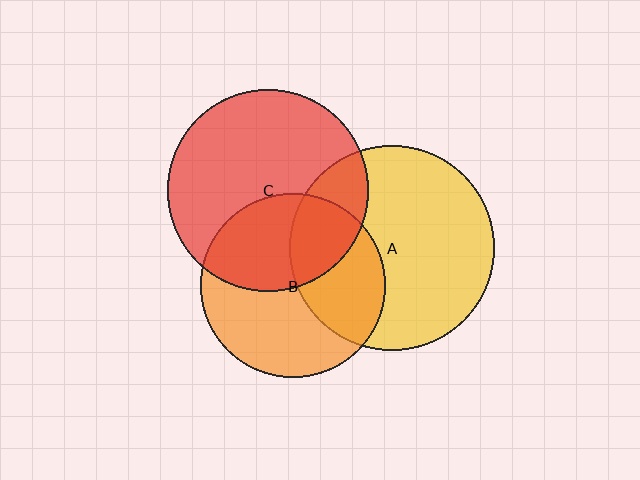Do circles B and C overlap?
Yes.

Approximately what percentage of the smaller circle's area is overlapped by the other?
Approximately 40%.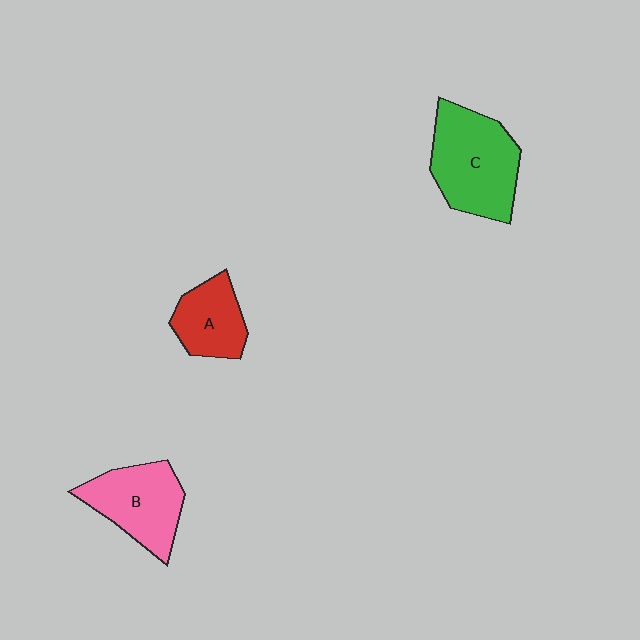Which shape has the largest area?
Shape C (green).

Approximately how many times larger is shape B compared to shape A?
Approximately 1.4 times.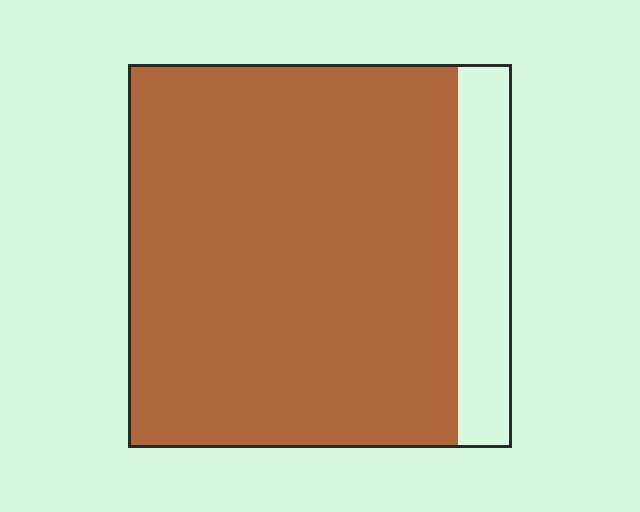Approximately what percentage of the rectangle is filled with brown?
Approximately 85%.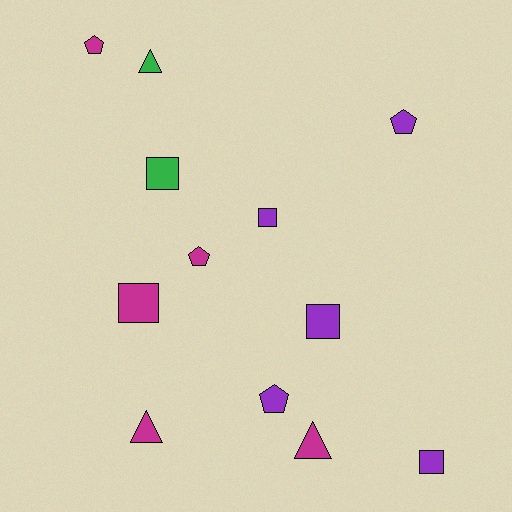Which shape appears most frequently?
Square, with 5 objects.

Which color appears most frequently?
Magenta, with 5 objects.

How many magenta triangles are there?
There are 2 magenta triangles.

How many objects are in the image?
There are 12 objects.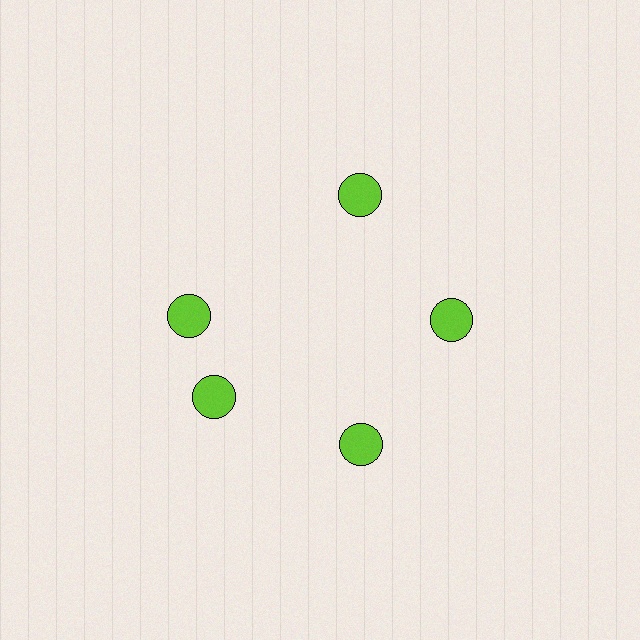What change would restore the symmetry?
The symmetry would be restored by rotating it back into even spacing with its neighbors so that all 5 circles sit at equal angles and equal distance from the center.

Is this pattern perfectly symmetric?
No. The 5 lime circles are arranged in a ring, but one element near the 10 o'clock position is rotated out of alignment along the ring, breaking the 5-fold rotational symmetry.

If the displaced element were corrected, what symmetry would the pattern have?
It would have 5-fold rotational symmetry — the pattern would map onto itself every 72 degrees.